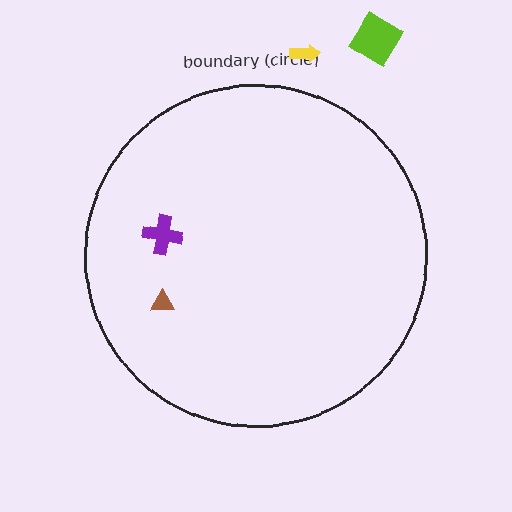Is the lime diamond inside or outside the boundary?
Outside.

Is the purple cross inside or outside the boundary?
Inside.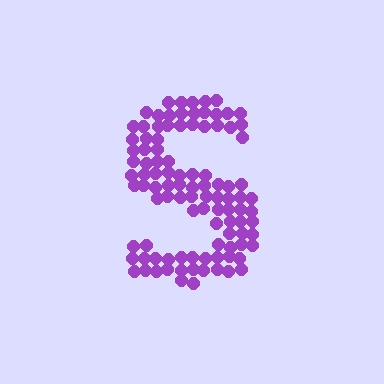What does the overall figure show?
The overall figure shows the letter S.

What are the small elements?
The small elements are circles.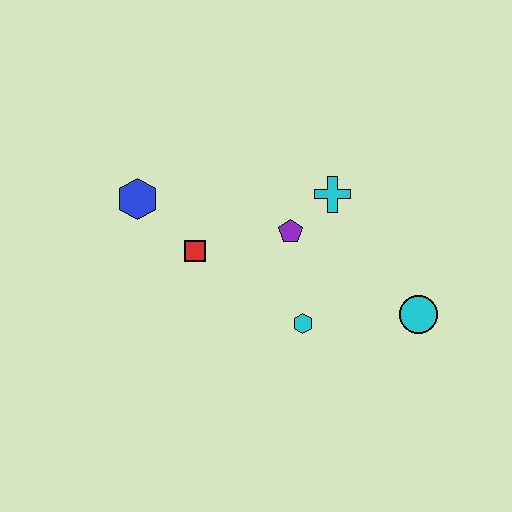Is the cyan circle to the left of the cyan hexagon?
No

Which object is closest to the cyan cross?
The purple pentagon is closest to the cyan cross.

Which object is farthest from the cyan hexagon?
The blue hexagon is farthest from the cyan hexagon.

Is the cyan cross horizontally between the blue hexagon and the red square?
No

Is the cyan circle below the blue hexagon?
Yes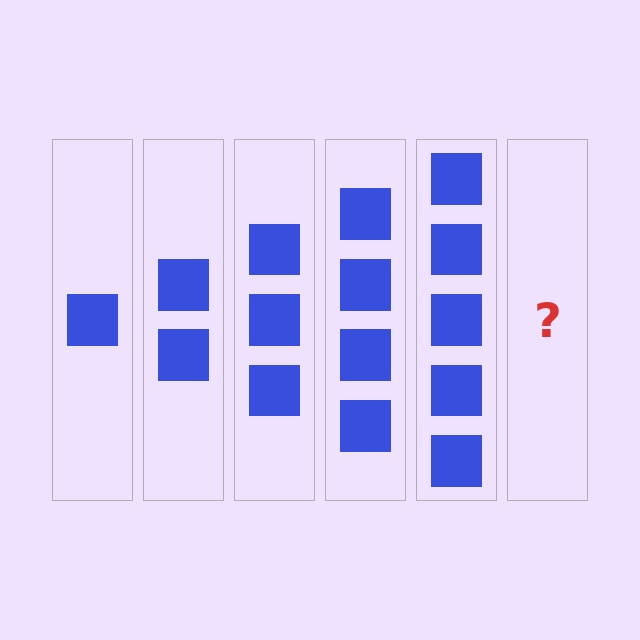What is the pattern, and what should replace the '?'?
The pattern is that each step adds one more square. The '?' should be 6 squares.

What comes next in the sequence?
The next element should be 6 squares.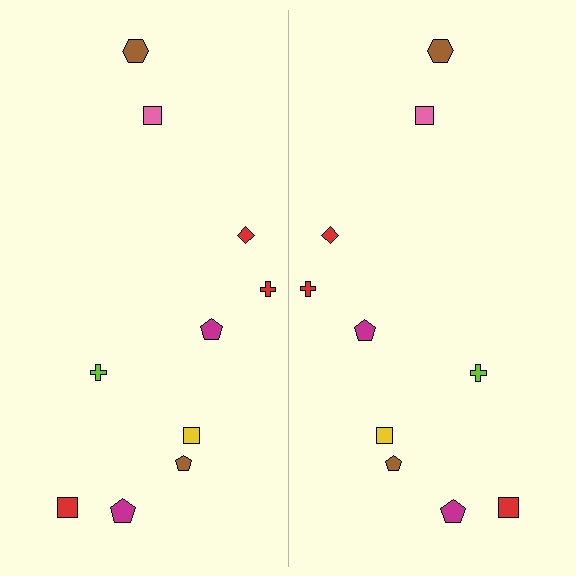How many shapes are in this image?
There are 20 shapes in this image.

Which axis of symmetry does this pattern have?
The pattern has a vertical axis of symmetry running through the center of the image.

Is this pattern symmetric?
Yes, this pattern has bilateral (reflection) symmetry.